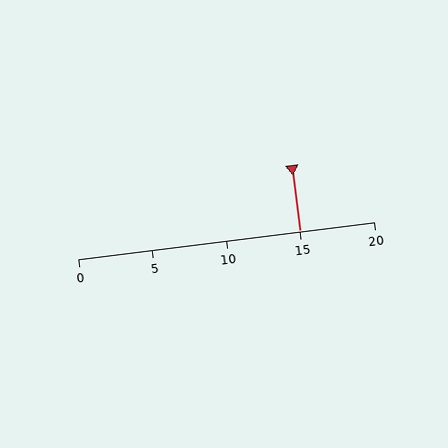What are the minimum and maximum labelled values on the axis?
The axis runs from 0 to 20.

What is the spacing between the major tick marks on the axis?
The major ticks are spaced 5 apart.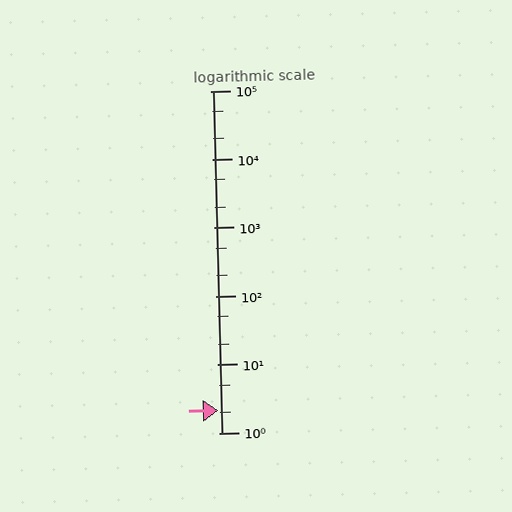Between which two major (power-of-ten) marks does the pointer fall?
The pointer is between 1 and 10.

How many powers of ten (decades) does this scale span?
The scale spans 5 decades, from 1 to 100000.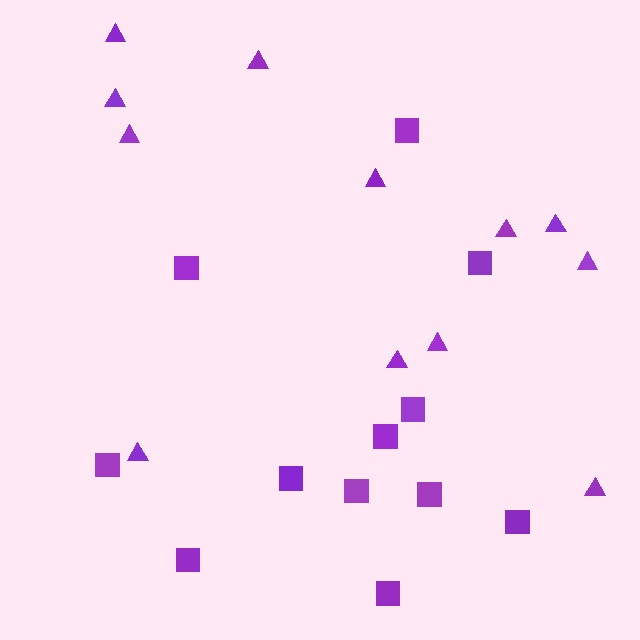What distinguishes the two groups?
There are 2 groups: one group of squares (12) and one group of triangles (12).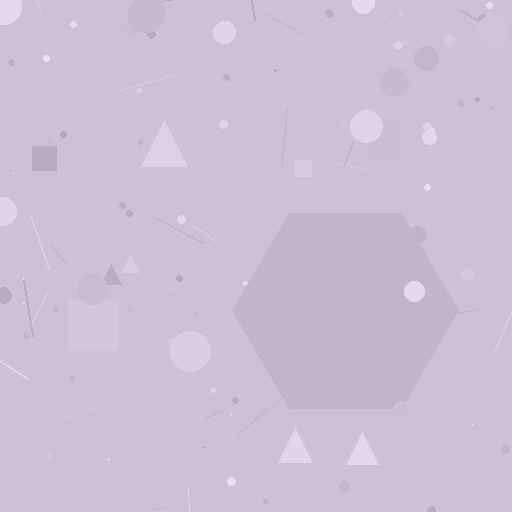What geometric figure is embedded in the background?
A hexagon is embedded in the background.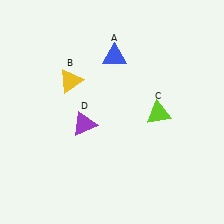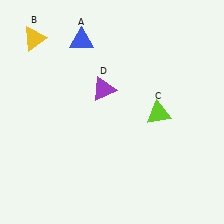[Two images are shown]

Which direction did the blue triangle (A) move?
The blue triangle (A) moved left.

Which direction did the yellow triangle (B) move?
The yellow triangle (B) moved up.